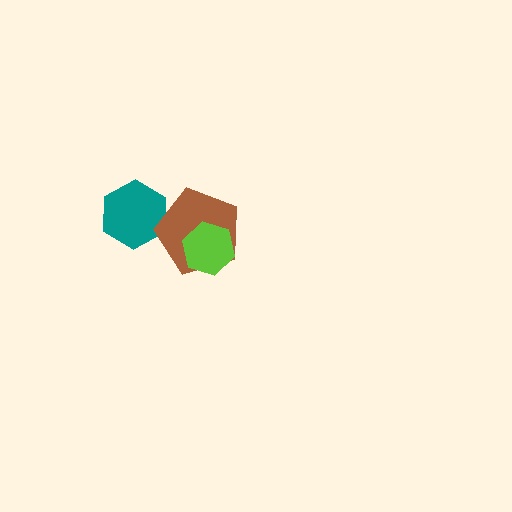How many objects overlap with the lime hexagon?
1 object overlaps with the lime hexagon.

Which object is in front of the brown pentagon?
The lime hexagon is in front of the brown pentagon.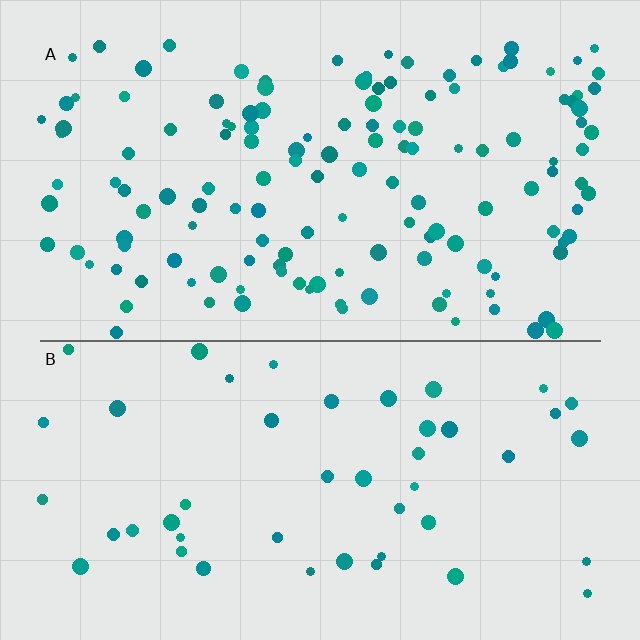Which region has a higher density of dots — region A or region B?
A (the top).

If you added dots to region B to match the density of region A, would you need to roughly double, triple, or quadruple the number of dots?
Approximately triple.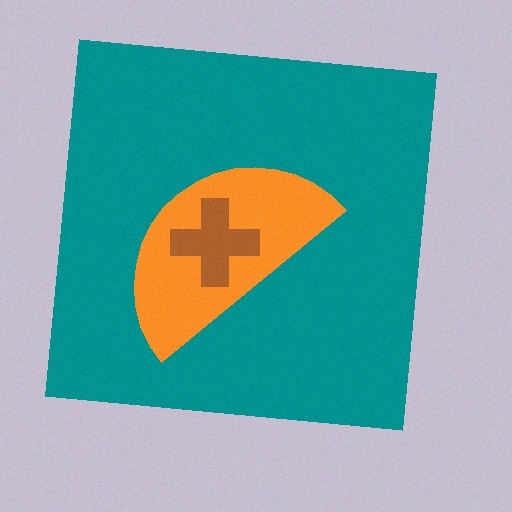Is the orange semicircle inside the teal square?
Yes.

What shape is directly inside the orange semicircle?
The brown cross.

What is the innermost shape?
The brown cross.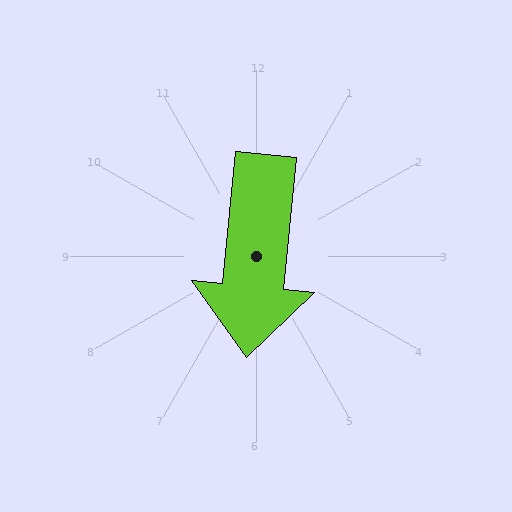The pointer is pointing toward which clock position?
Roughly 6 o'clock.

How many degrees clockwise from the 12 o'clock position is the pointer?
Approximately 186 degrees.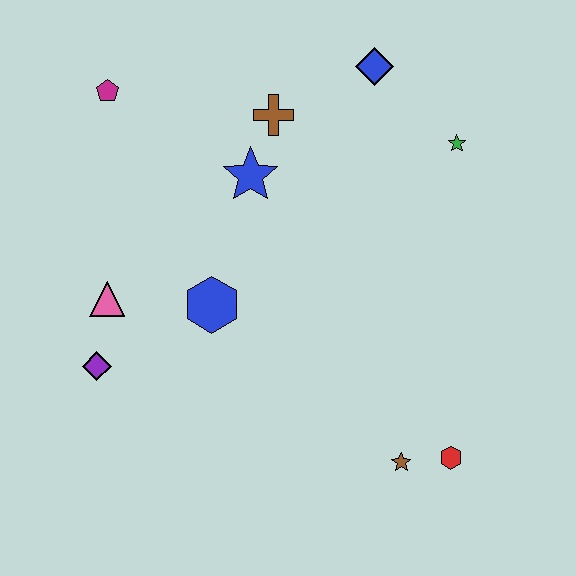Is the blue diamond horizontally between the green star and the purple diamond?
Yes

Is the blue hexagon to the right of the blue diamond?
No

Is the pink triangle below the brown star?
No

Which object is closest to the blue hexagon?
The pink triangle is closest to the blue hexagon.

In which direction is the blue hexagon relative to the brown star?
The blue hexagon is to the left of the brown star.